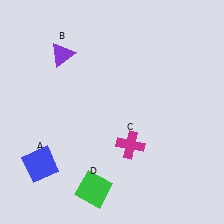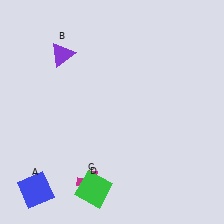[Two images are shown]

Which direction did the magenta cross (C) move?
The magenta cross (C) moved down.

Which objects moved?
The objects that moved are: the blue square (A), the magenta cross (C).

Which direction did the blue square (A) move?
The blue square (A) moved down.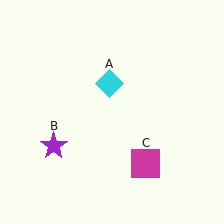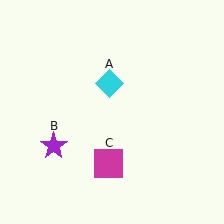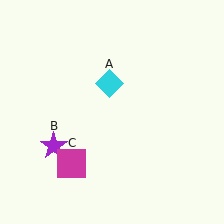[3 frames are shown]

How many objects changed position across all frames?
1 object changed position: magenta square (object C).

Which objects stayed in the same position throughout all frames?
Cyan diamond (object A) and purple star (object B) remained stationary.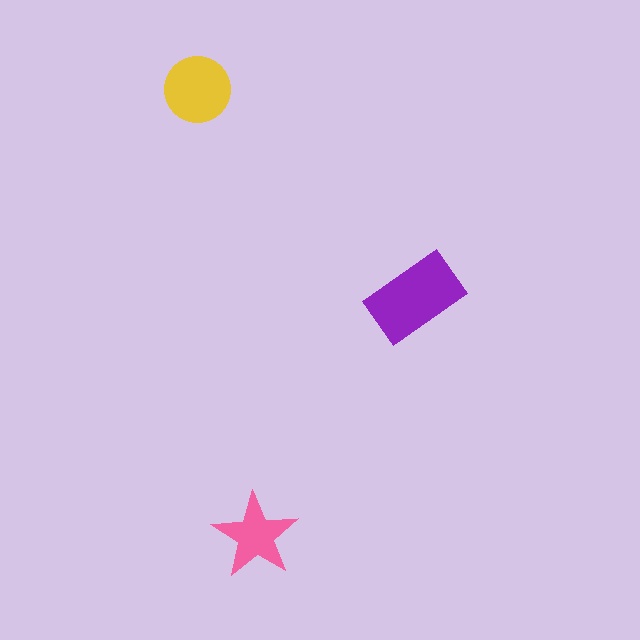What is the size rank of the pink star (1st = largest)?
3rd.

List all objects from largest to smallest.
The purple rectangle, the yellow circle, the pink star.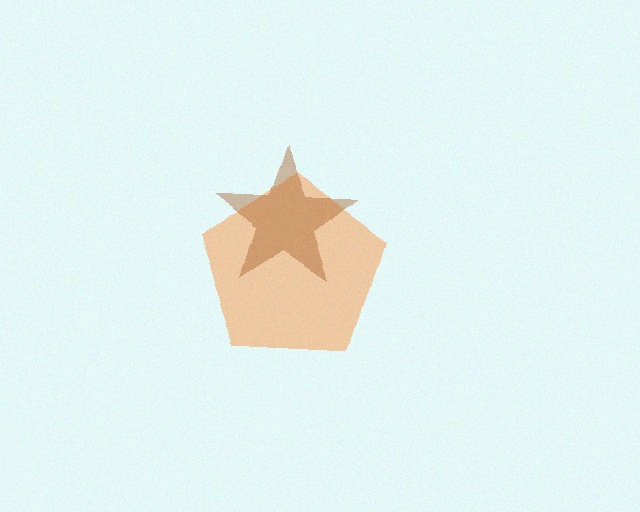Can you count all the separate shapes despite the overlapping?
Yes, there are 2 separate shapes.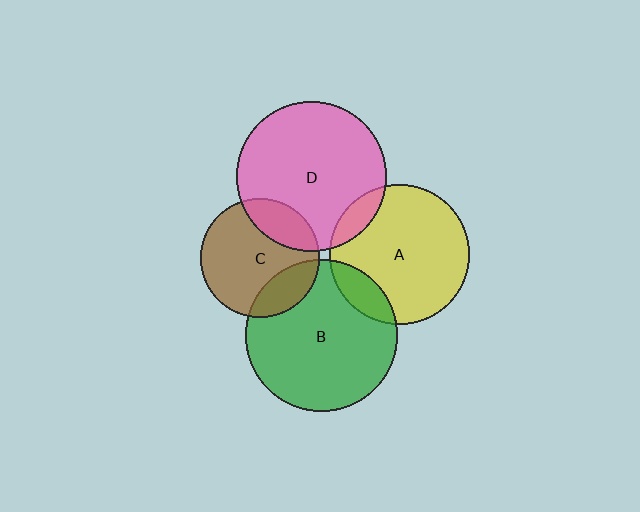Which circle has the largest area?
Circle B (green).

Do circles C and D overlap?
Yes.